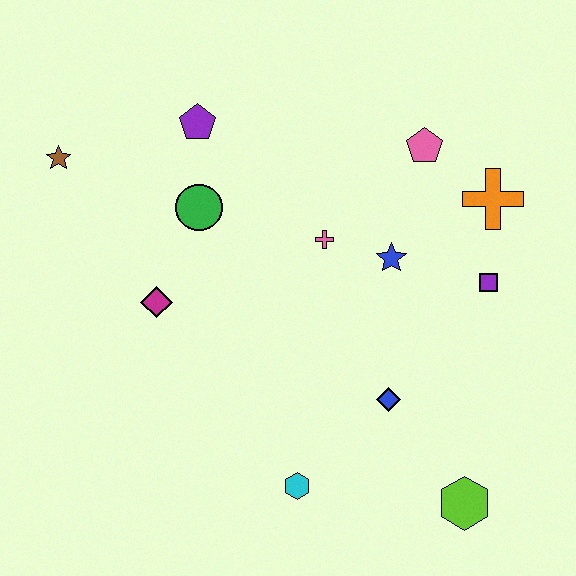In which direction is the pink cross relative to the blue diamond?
The pink cross is above the blue diamond.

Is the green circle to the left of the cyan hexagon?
Yes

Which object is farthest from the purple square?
The brown star is farthest from the purple square.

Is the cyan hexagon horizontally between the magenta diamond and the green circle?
No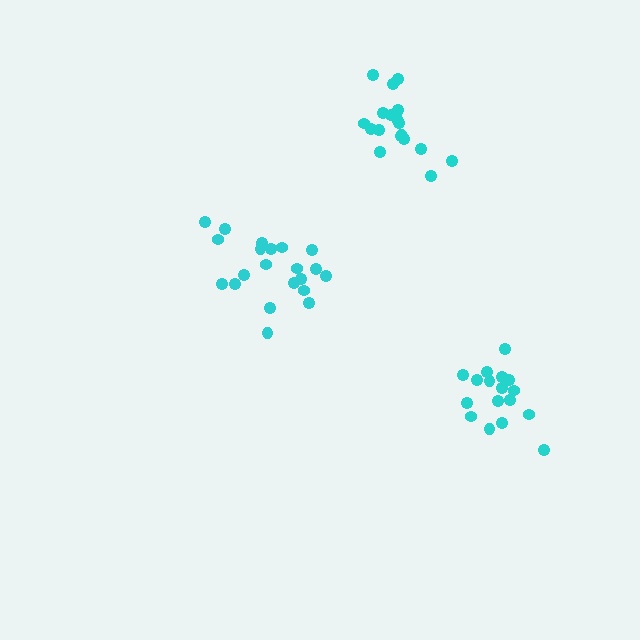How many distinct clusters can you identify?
There are 3 distinct clusters.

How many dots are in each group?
Group 1: 17 dots, Group 2: 21 dots, Group 3: 18 dots (56 total).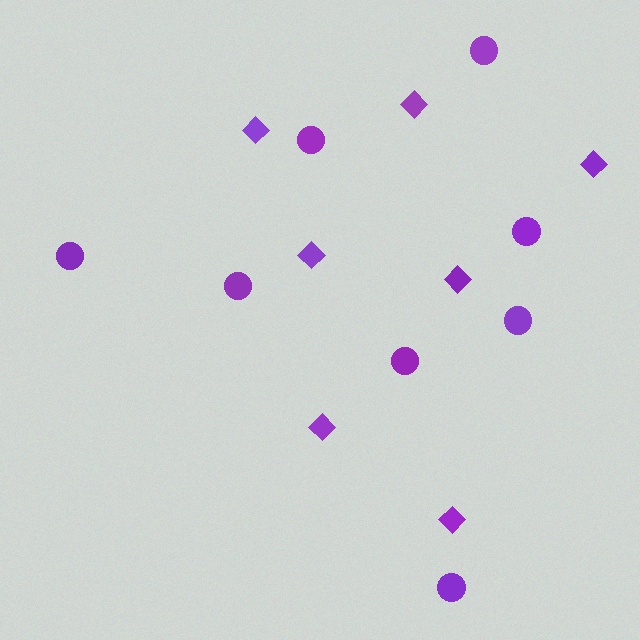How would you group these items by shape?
There are 2 groups: one group of circles (8) and one group of diamonds (7).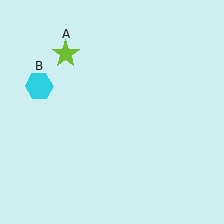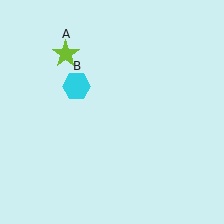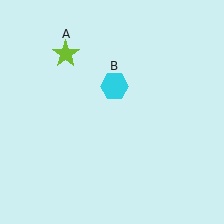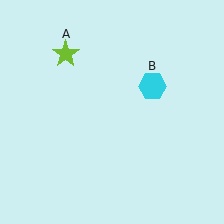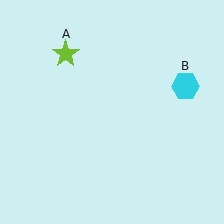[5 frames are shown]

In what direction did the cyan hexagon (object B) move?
The cyan hexagon (object B) moved right.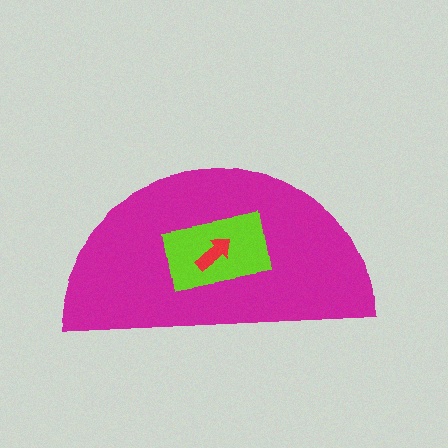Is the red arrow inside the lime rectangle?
Yes.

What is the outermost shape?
The magenta semicircle.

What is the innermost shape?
The red arrow.